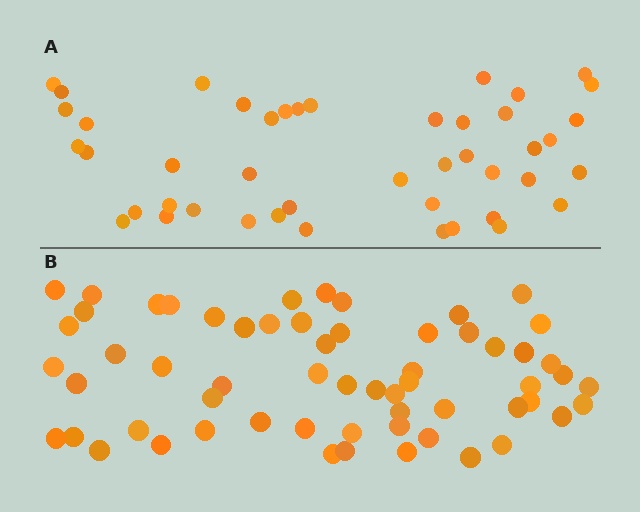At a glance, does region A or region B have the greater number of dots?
Region B (the bottom region) has more dots.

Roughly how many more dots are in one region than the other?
Region B has approximately 15 more dots than region A.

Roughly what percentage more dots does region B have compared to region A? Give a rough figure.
About 35% more.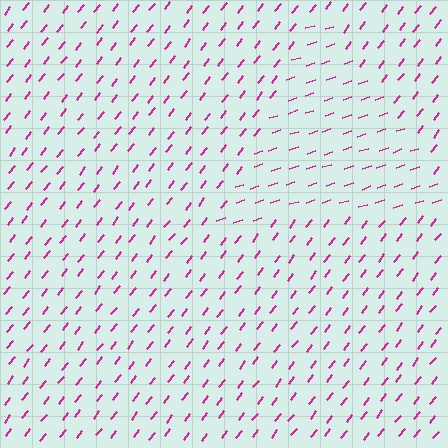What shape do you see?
I see a triangle.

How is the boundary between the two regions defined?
The boundary is defined purely by a change in line orientation (approximately 34 degrees difference). All lines are the same color and thickness.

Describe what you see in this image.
The image is filled with small magenta line segments. A triangle region in the image has lines oriented differently from the surrounding lines, creating a visible texture boundary.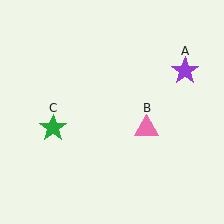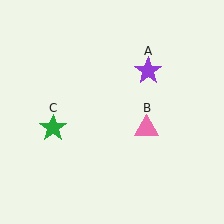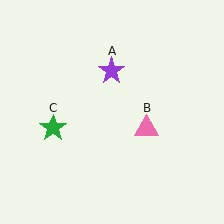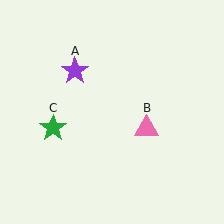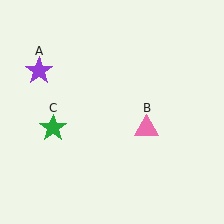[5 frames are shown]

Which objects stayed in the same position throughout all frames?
Pink triangle (object B) and green star (object C) remained stationary.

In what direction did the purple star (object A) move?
The purple star (object A) moved left.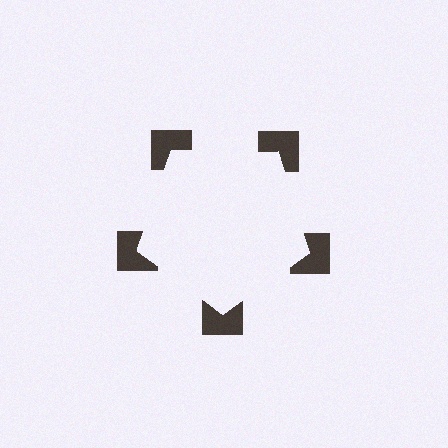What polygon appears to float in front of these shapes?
An illusory pentagon — its edges are inferred from the aligned wedge cuts in the notched squares, not physically drawn.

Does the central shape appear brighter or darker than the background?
It typically appears slightly brighter than the background, even though no actual brightness change is drawn.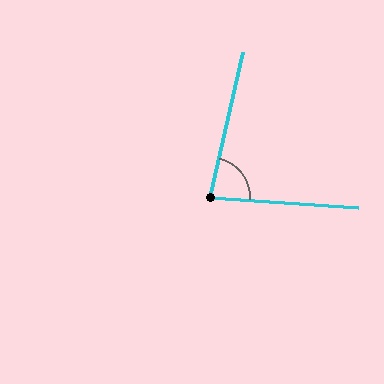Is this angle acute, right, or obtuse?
It is acute.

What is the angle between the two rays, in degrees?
Approximately 81 degrees.